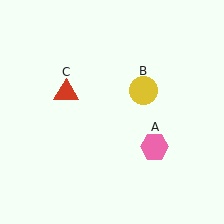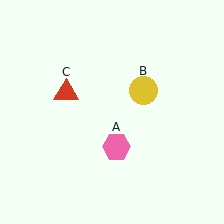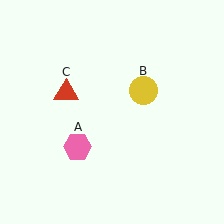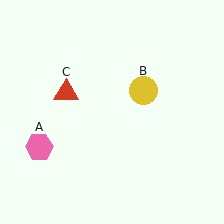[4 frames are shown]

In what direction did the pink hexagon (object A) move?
The pink hexagon (object A) moved left.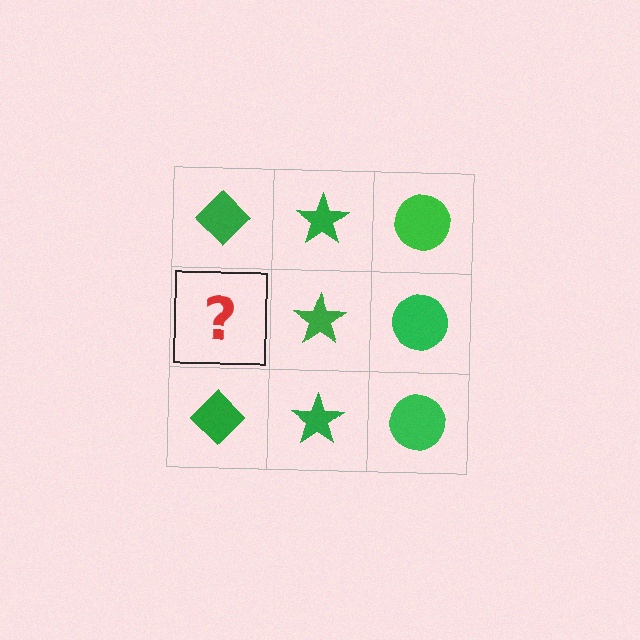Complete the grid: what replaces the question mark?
The question mark should be replaced with a green diamond.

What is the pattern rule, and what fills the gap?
The rule is that each column has a consistent shape. The gap should be filled with a green diamond.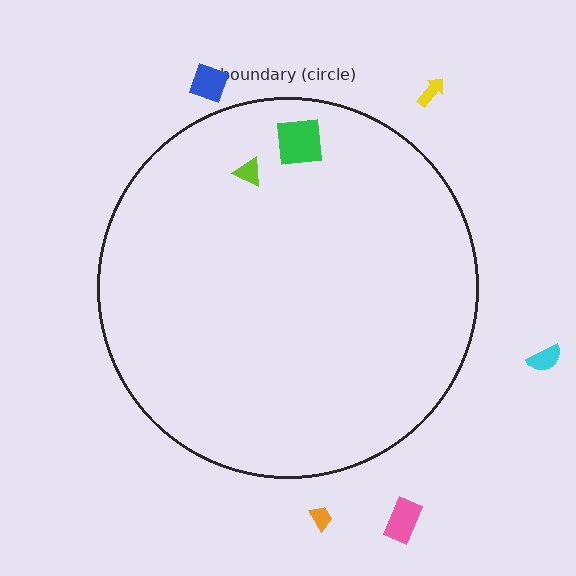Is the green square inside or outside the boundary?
Inside.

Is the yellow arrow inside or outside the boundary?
Outside.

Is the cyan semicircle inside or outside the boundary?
Outside.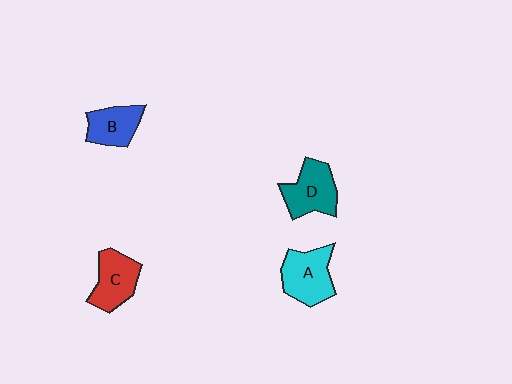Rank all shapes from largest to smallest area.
From largest to smallest: A (cyan), D (teal), C (red), B (blue).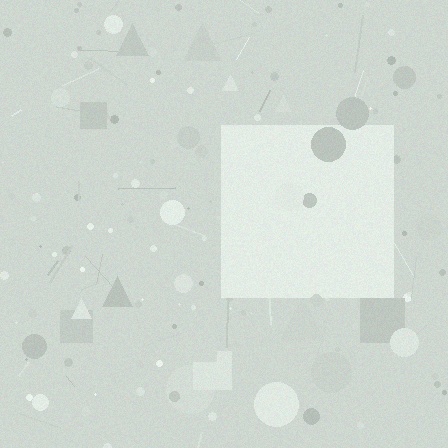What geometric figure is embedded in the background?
A square is embedded in the background.